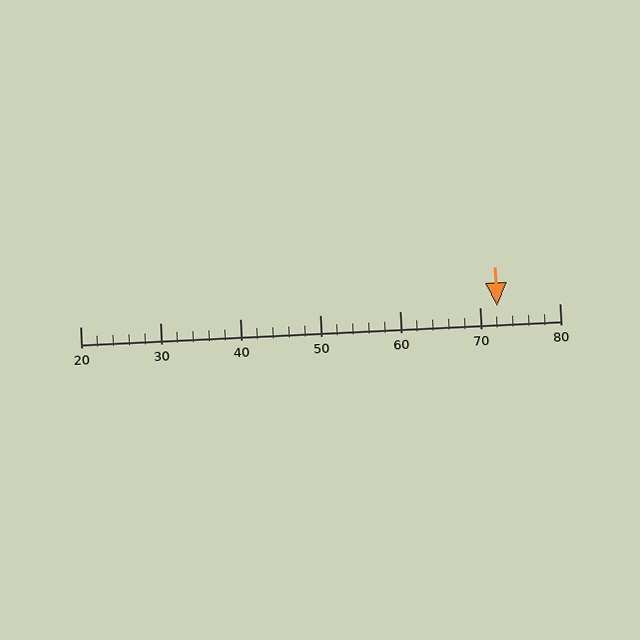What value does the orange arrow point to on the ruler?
The orange arrow points to approximately 72.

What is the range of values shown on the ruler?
The ruler shows values from 20 to 80.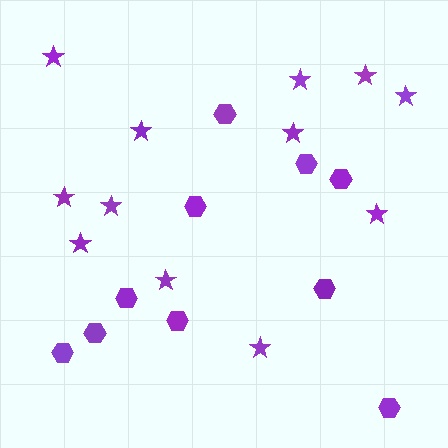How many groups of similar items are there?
There are 2 groups: one group of hexagons (10) and one group of stars (12).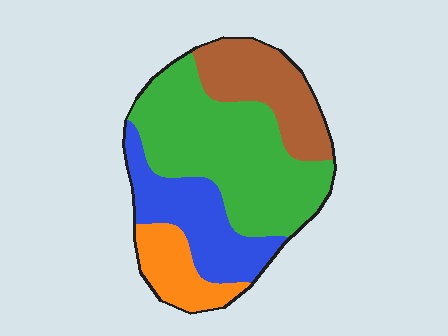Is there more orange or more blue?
Blue.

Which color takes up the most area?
Green, at roughly 45%.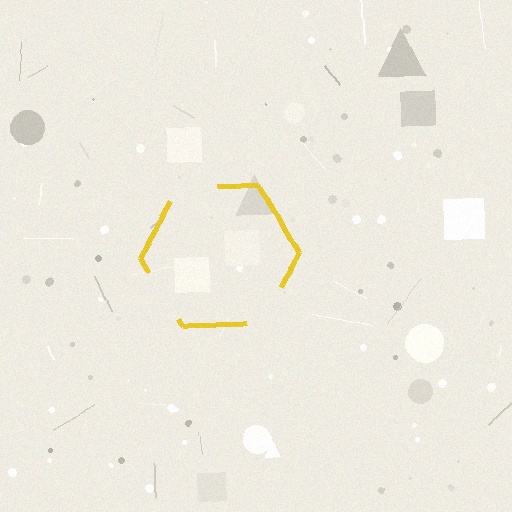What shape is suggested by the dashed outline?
The dashed outline suggests a hexagon.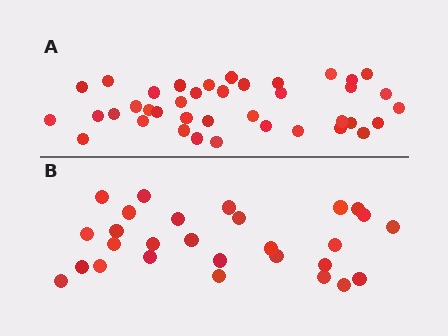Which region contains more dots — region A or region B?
Region A (the top region) has more dots.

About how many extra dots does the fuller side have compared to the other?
Region A has roughly 12 or so more dots than region B.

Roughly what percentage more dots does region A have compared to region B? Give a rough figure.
About 40% more.